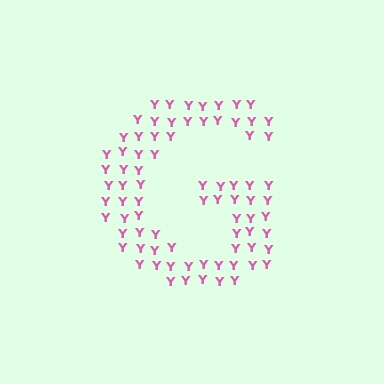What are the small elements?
The small elements are letter Y's.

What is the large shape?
The large shape is the letter G.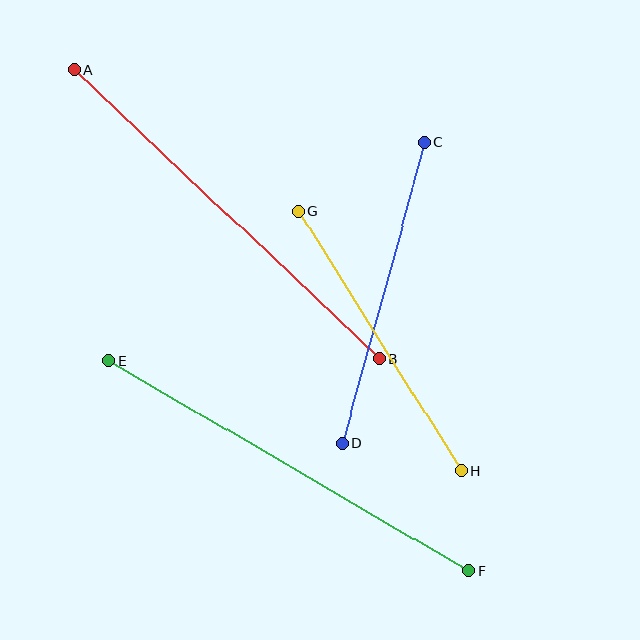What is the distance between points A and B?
The distance is approximately 420 pixels.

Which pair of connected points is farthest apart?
Points A and B are farthest apart.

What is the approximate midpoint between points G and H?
The midpoint is at approximately (380, 341) pixels.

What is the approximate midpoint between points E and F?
The midpoint is at approximately (289, 466) pixels.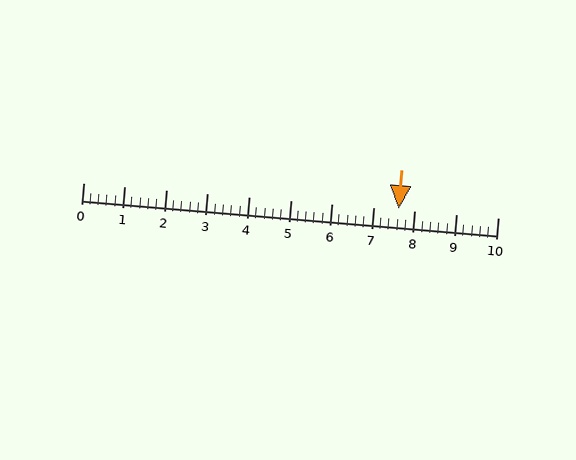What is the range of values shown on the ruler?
The ruler shows values from 0 to 10.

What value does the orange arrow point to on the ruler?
The orange arrow points to approximately 7.6.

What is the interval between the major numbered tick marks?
The major tick marks are spaced 1 units apart.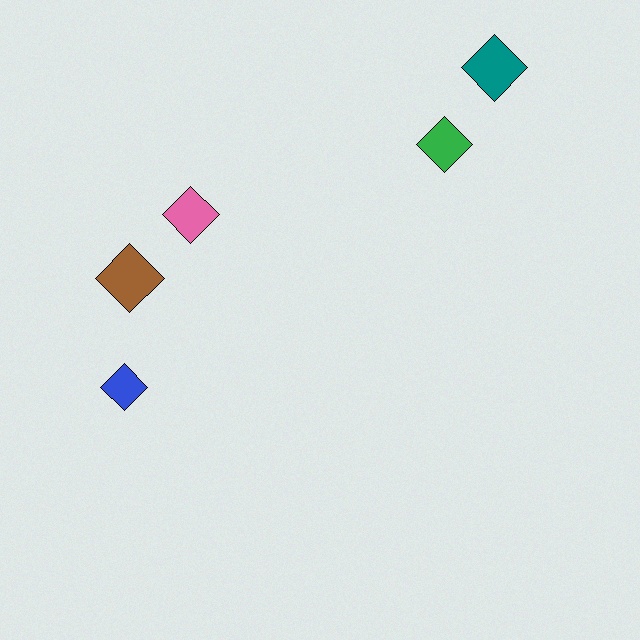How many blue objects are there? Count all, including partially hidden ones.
There is 1 blue object.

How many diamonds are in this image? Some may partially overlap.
There are 5 diamonds.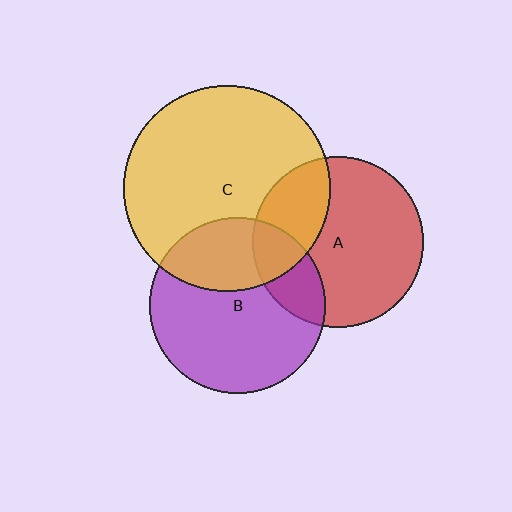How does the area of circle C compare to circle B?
Approximately 1.4 times.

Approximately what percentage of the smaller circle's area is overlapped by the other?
Approximately 30%.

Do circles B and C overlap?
Yes.